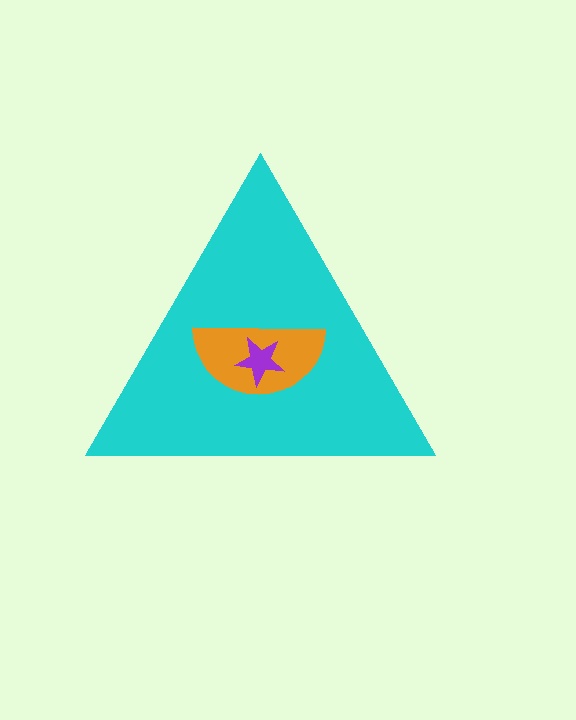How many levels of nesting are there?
3.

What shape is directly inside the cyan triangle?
The orange semicircle.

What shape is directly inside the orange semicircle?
The purple star.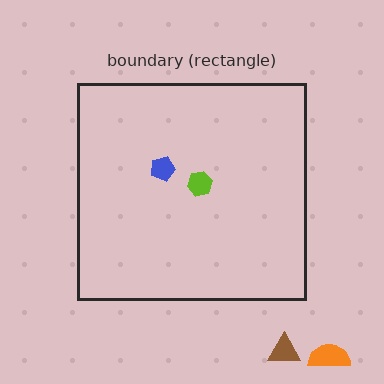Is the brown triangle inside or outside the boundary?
Outside.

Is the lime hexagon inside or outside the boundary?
Inside.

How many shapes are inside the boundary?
2 inside, 2 outside.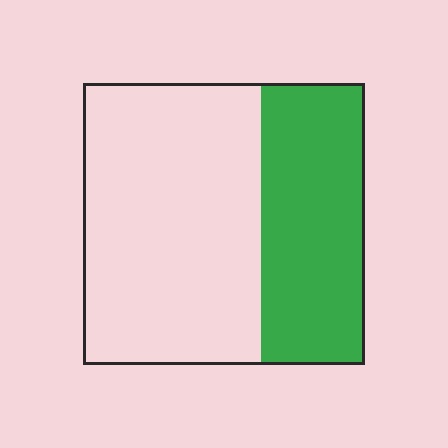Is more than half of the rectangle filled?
No.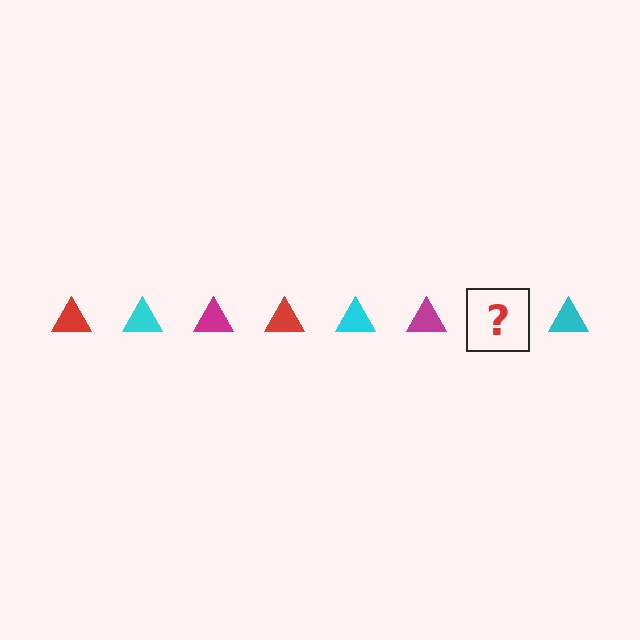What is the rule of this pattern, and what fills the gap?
The rule is that the pattern cycles through red, cyan, magenta triangles. The gap should be filled with a red triangle.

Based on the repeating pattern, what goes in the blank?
The blank should be a red triangle.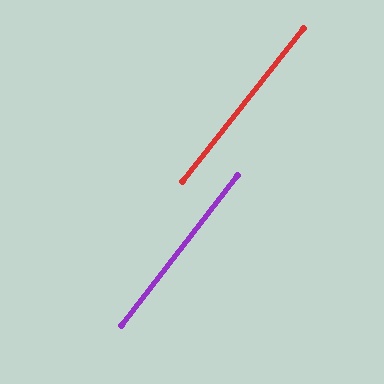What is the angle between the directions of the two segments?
Approximately 1 degree.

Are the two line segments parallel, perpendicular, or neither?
Parallel — their directions differ by only 0.7°.